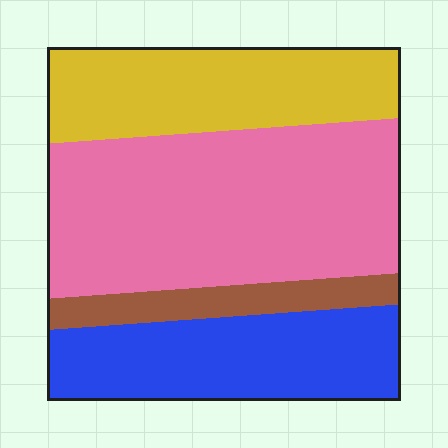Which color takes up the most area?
Pink, at roughly 45%.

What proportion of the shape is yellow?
Yellow takes up about one quarter (1/4) of the shape.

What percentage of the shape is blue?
Blue takes up less than a quarter of the shape.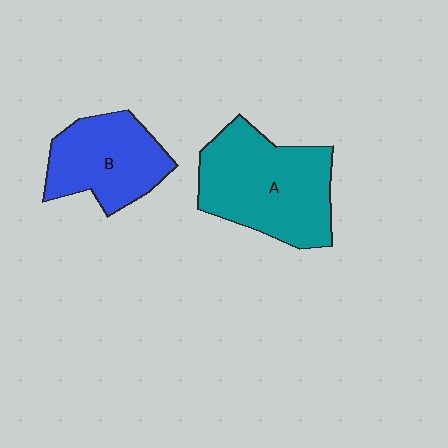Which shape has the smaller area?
Shape B (blue).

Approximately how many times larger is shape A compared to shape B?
Approximately 1.4 times.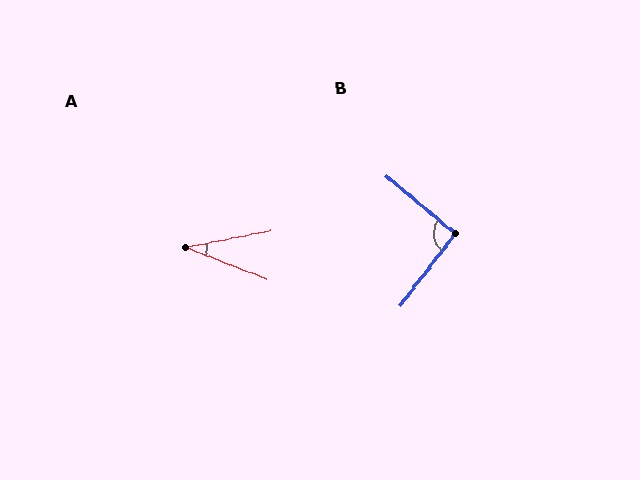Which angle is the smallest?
A, at approximately 32 degrees.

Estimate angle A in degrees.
Approximately 32 degrees.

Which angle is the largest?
B, at approximately 93 degrees.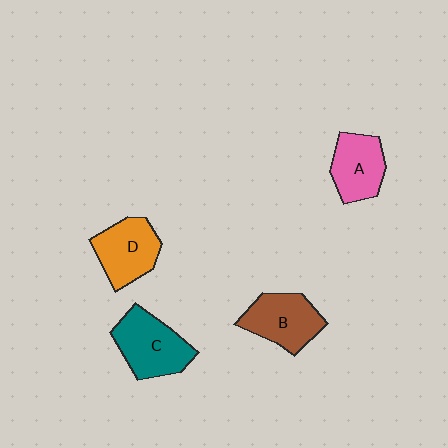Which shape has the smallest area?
Shape A (pink).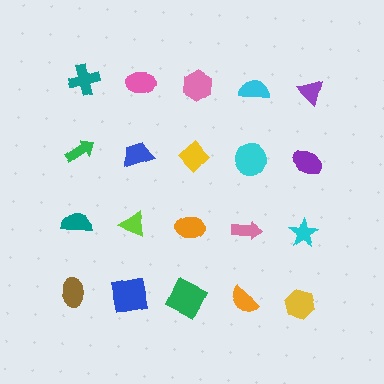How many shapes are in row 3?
5 shapes.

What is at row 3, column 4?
A pink arrow.